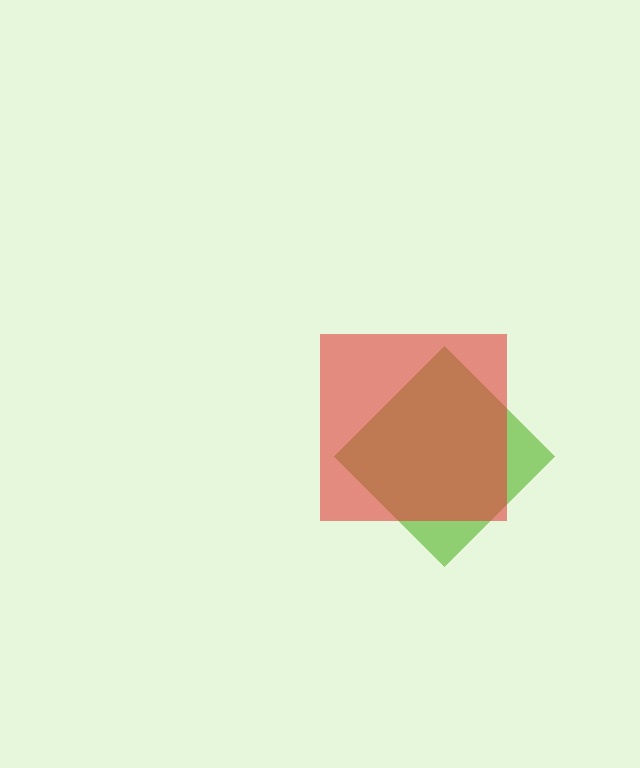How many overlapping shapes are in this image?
There are 2 overlapping shapes in the image.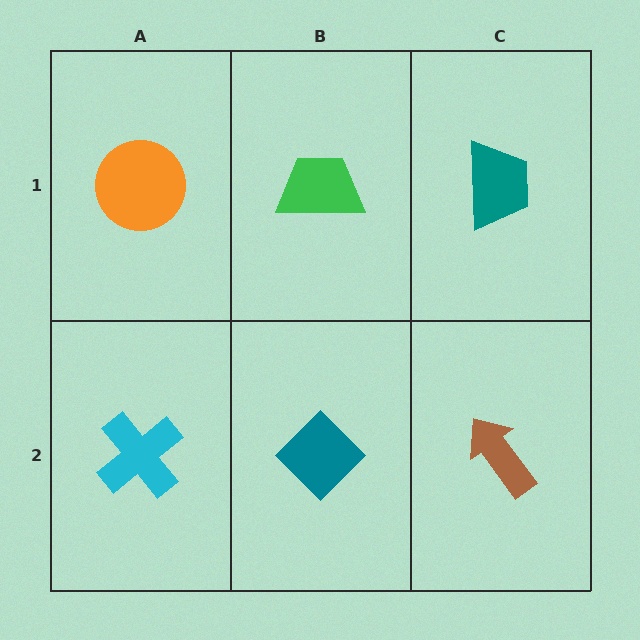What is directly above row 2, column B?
A green trapezoid.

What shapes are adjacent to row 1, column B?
A teal diamond (row 2, column B), an orange circle (row 1, column A), a teal trapezoid (row 1, column C).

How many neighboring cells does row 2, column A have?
2.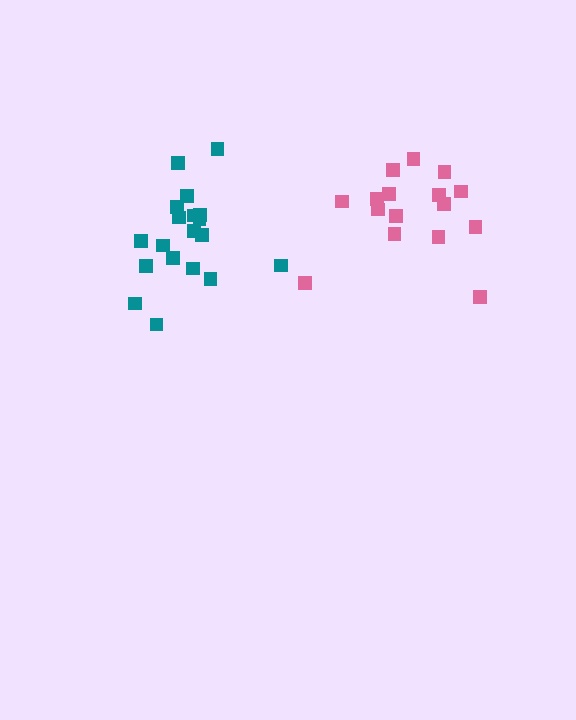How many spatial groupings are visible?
There are 2 spatial groupings.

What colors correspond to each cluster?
The clusters are colored: teal, pink.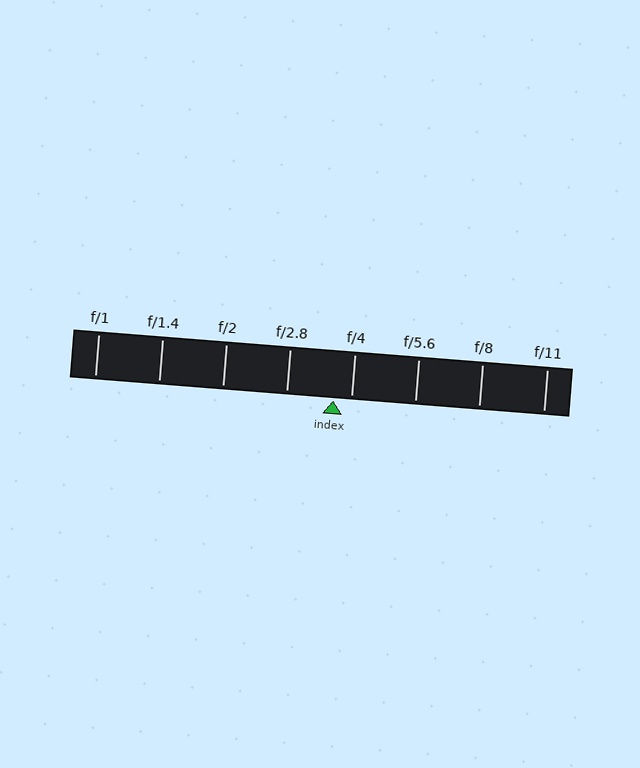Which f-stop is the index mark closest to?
The index mark is closest to f/4.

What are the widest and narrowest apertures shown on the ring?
The widest aperture shown is f/1 and the narrowest is f/11.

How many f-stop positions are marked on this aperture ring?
There are 8 f-stop positions marked.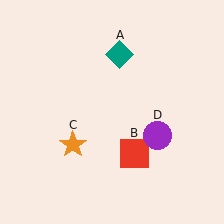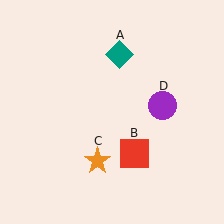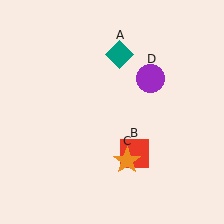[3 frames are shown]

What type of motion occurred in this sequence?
The orange star (object C), purple circle (object D) rotated counterclockwise around the center of the scene.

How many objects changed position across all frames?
2 objects changed position: orange star (object C), purple circle (object D).